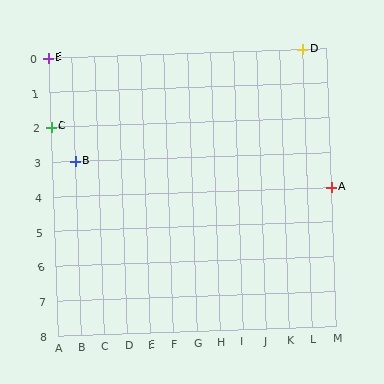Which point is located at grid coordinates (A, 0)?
Point E is at (A, 0).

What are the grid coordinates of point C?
Point C is at grid coordinates (A, 2).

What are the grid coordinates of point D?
Point D is at grid coordinates (L, 0).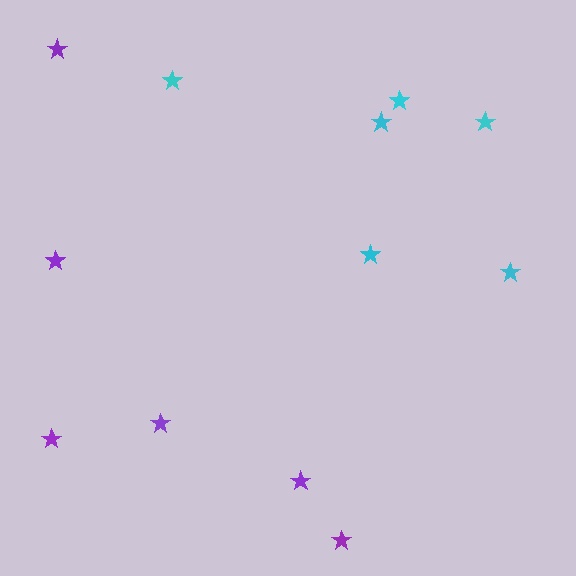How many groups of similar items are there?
There are 2 groups: one group of cyan stars (6) and one group of purple stars (6).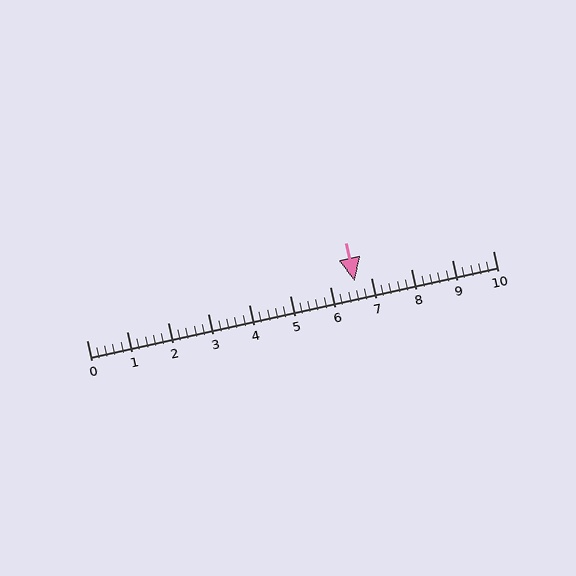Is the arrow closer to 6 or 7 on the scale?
The arrow is closer to 7.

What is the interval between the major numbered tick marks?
The major tick marks are spaced 1 units apart.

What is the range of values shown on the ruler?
The ruler shows values from 0 to 10.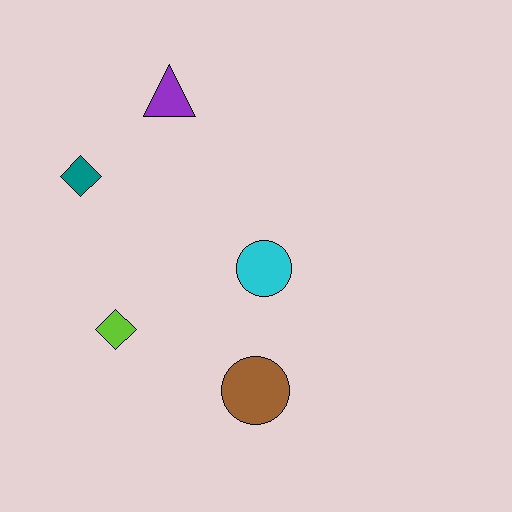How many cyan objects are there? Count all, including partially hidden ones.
There is 1 cyan object.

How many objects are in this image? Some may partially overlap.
There are 5 objects.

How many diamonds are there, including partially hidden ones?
There are 2 diamonds.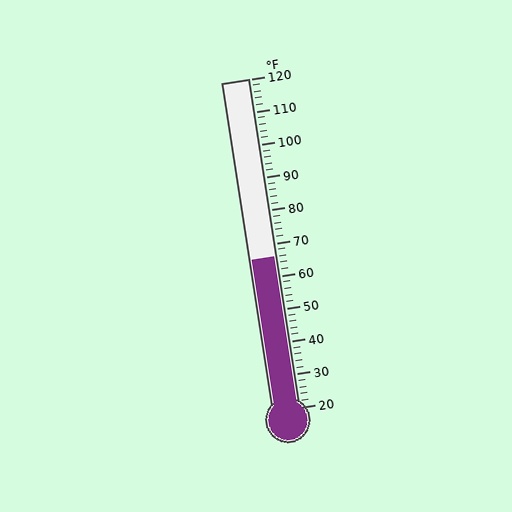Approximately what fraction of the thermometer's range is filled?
The thermometer is filled to approximately 45% of its range.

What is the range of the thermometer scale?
The thermometer scale ranges from 20°F to 120°F.